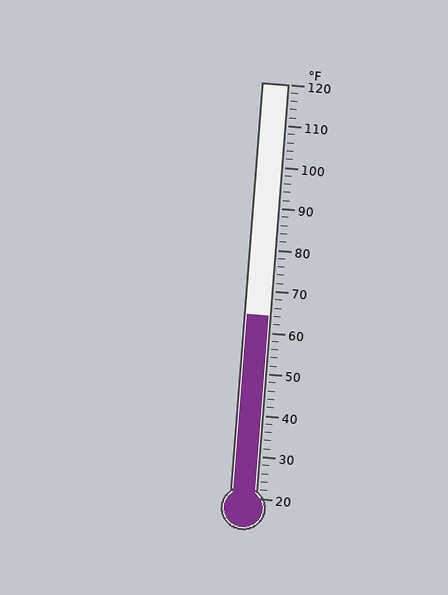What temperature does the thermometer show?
The thermometer shows approximately 64°F.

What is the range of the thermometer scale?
The thermometer scale ranges from 20°F to 120°F.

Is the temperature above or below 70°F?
The temperature is below 70°F.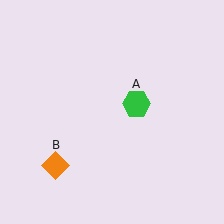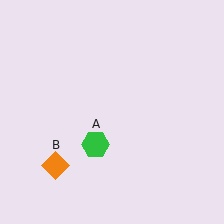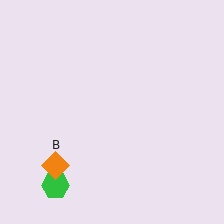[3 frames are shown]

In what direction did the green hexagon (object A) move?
The green hexagon (object A) moved down and to the left.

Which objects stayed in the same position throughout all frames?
Orange diamond (object B) remained stationary.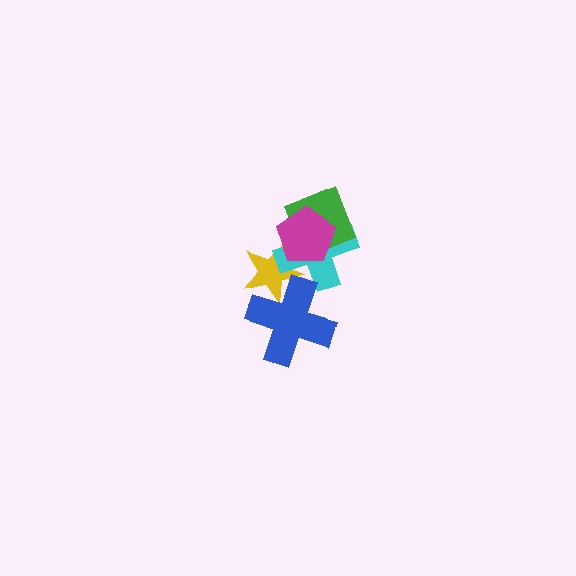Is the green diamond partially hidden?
Yes, it is partially covered by another shape.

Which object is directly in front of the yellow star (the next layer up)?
The cyan cross is directly in front of the yellow star.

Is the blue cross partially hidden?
No, no other shape covers it.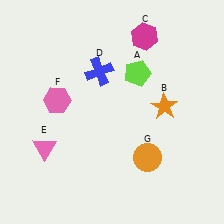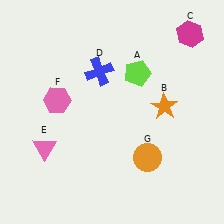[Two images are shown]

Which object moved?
The magenta hexagon (C) moved right.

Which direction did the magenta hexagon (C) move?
The magenta hexagon (C) moved right.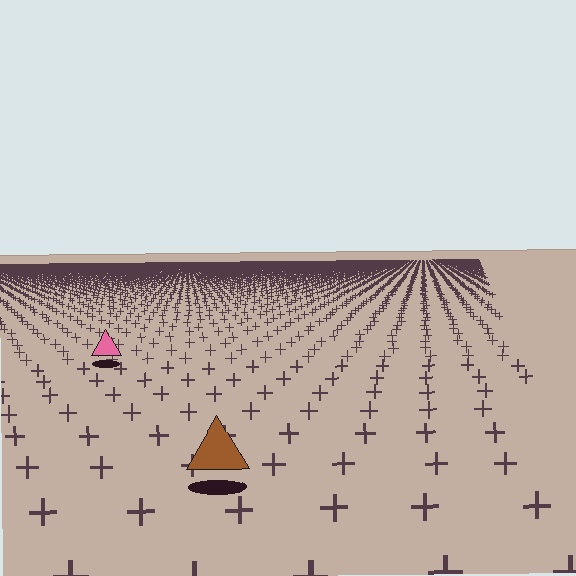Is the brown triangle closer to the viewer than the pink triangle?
Yes. The brown triangle is closer — you can tell from the texture gradient: the ground texture is coarser near it.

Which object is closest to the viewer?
The brown triangle is closest. The texture marks near it are larger and more spread out.